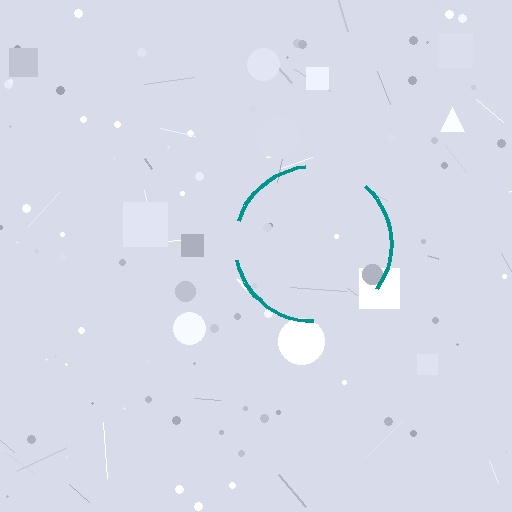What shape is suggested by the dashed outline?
The dashed outline suggests a circle.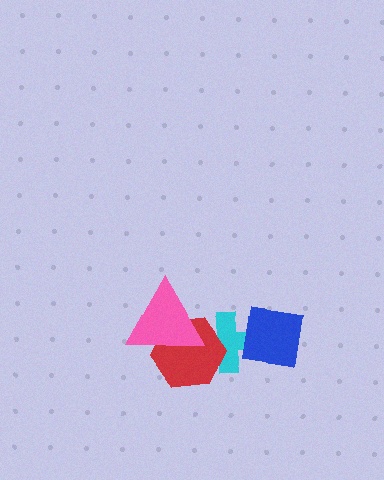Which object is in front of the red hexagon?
The pink triangle is in front of the red hexagon.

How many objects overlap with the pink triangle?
2 objects overlap with the pink triangle.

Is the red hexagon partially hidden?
Yes, it is partially covered by another shape.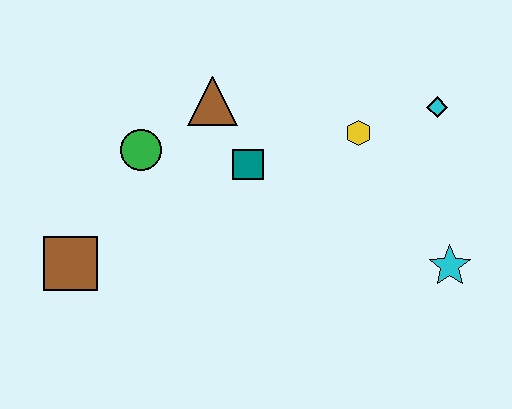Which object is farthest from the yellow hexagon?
The brown square is farthest from the yellow hexagon.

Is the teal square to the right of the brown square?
Yes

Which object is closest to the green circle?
The brown triangle is closest to the green circle.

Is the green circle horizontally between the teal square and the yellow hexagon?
No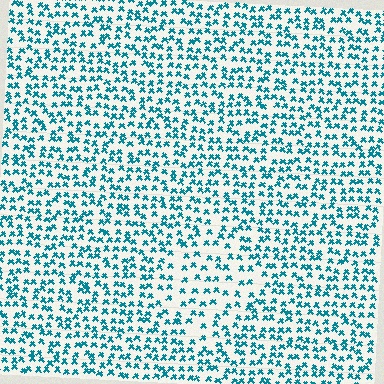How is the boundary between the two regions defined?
The boundary is defined by a change in element density (approximately 1.6x ratio). All elements are the same color, size, and shape.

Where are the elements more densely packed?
The elements are more densely packed outside the diamond boundary.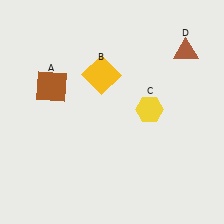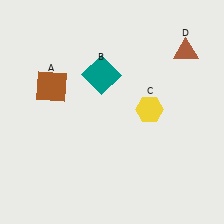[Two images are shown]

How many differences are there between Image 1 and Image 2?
There is 1 difference between the two images.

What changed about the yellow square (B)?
In Image 1, B is yellow. In Image 2, it changed to teal.